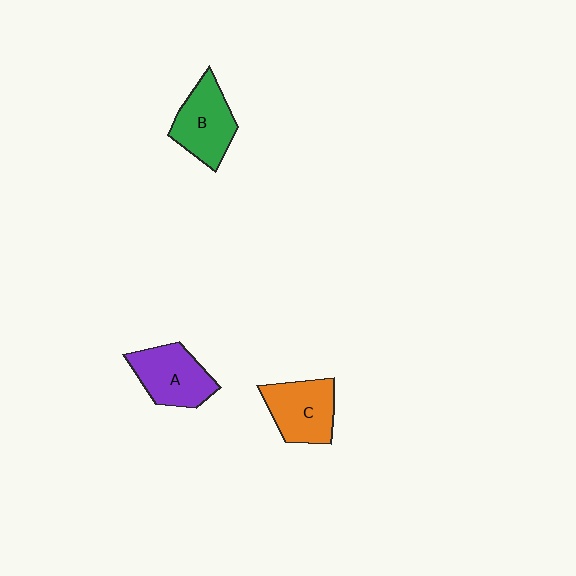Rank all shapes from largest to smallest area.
From largest to smallest: A (purple), B (green), C (orange).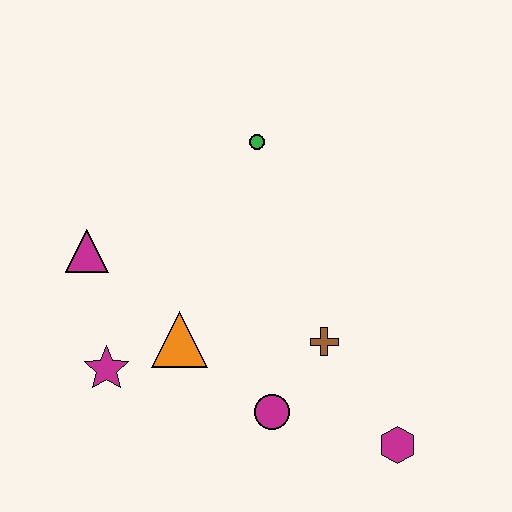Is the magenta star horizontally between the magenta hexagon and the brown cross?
No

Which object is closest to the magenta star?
The orange triangle is closest to the magenta star.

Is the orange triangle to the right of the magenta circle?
No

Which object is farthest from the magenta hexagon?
The magenta triangle is farthest from the magenta hexagon.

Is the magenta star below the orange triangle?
Yes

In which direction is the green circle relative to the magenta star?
The green circle is above the magenta star.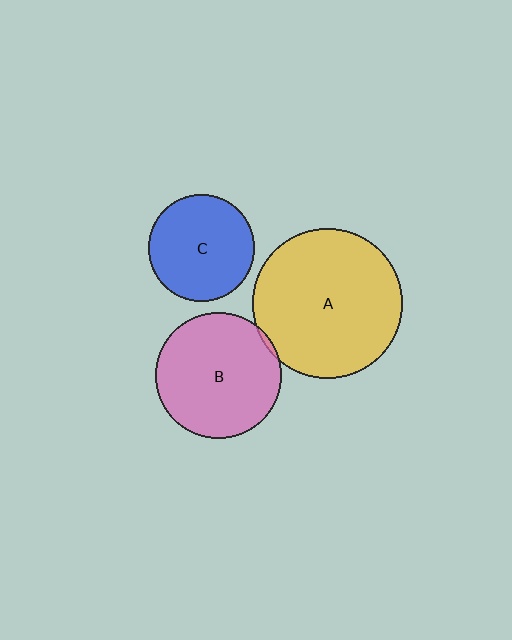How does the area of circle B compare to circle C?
Approximately 1.4 times.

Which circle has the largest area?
Circle A (yellow).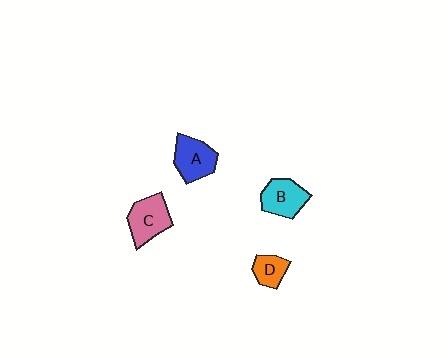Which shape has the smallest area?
Shape D (orange).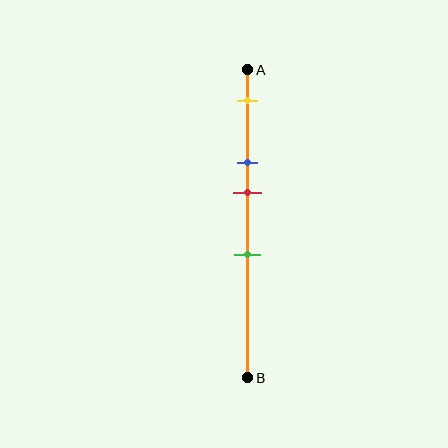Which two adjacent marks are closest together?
The blue and red marks are the closest adjacent pair.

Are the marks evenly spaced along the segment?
No, the marks are not evenly spaced.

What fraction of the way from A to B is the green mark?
The green mark is approximately 60% (0.6) of the way from A to B.